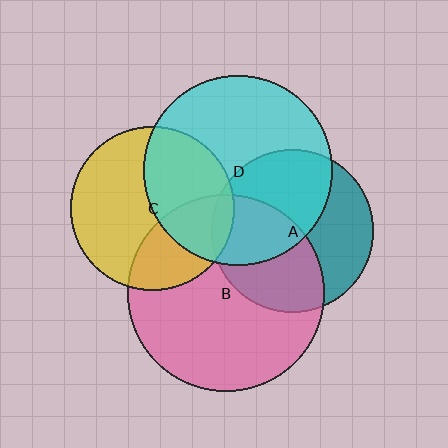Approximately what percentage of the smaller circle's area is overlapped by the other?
Approximately 5%.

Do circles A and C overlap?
Yes.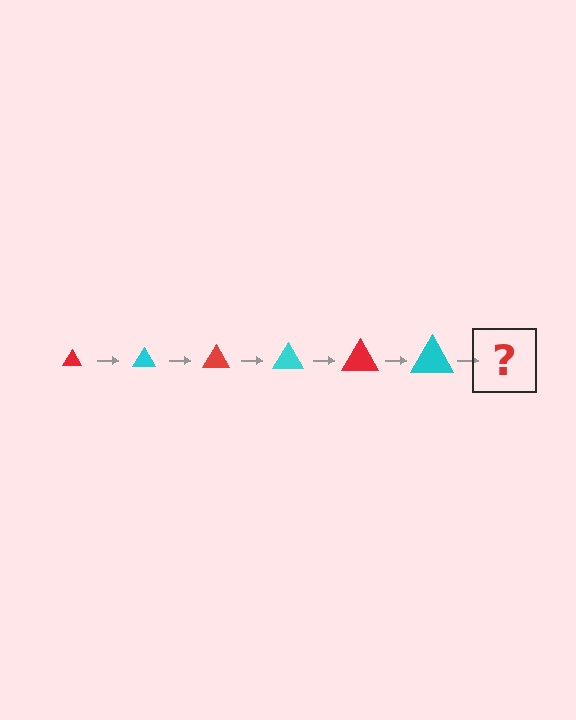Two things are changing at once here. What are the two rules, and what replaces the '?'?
The two rules are that the triangle grows larger each step and the color cycles through red and cyan. The '?' should be a red triangle, larger than the previous one.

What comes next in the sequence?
The next element should be a red triangle, larger than the previous one.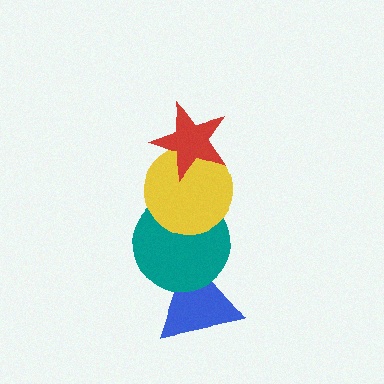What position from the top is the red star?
The red star is 1st from the top.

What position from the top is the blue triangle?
The blue triangle is 4th from the top.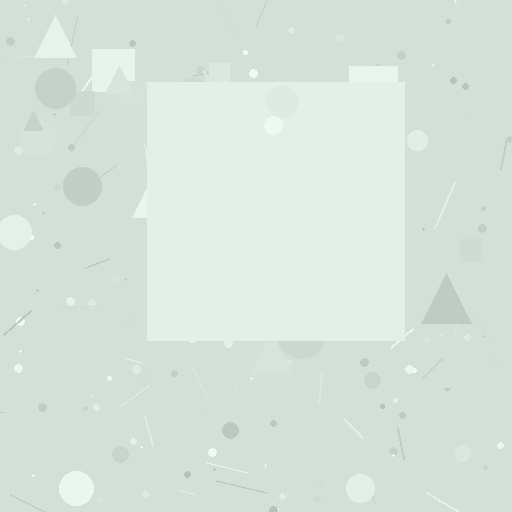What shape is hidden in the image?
A square is hidden in the image.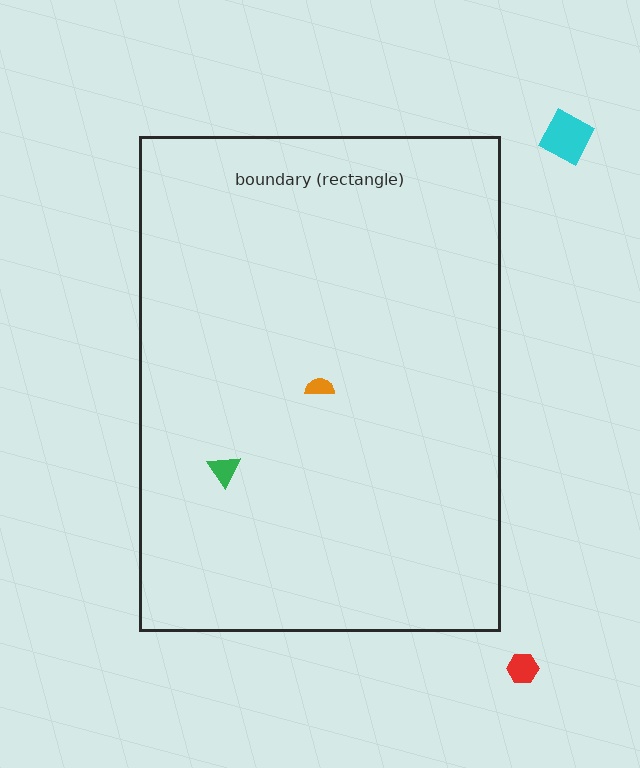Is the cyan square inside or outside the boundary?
Outside.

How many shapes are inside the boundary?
2 inside, 2 outside.